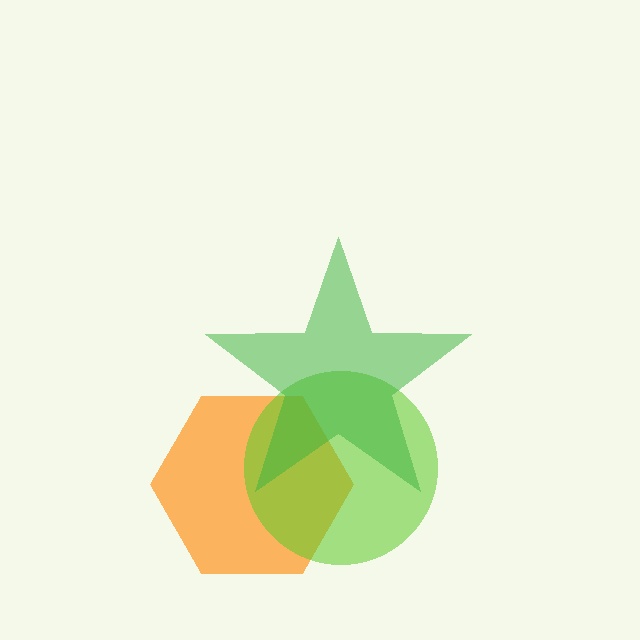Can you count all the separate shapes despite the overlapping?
Yes, there are 3 separate shapes.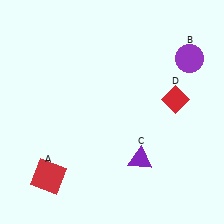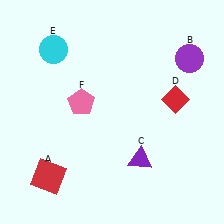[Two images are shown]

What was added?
A cyan circle (E), a pink pentagon (F) were added in Image 2.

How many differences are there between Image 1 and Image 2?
There are 2 differences between the two images.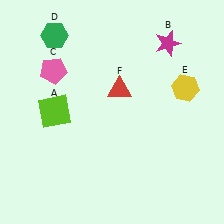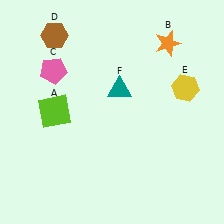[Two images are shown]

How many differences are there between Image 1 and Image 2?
There are 3 differences between the two images.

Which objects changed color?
B changed from magenta to orange. D changed from green to brown. F changed from red to teal.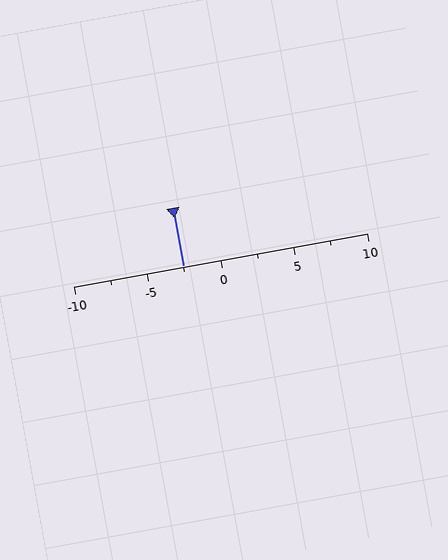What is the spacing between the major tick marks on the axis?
The major ticks are spaced 5 apart.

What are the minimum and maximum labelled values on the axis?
The axis runs from -10 to 10.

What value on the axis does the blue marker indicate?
The marker indicates approximately -2.5.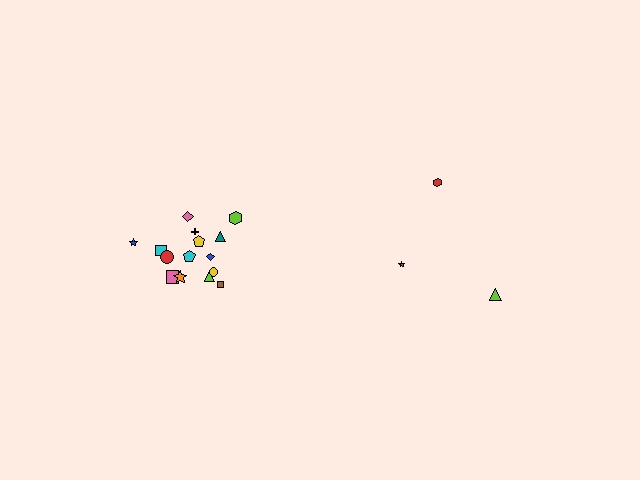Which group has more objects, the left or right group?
The left group.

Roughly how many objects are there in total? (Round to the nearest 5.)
Roughly 20 objects in total.